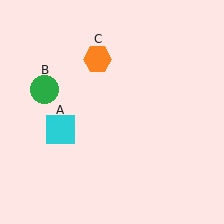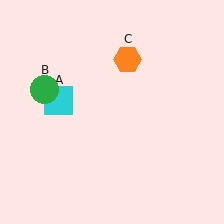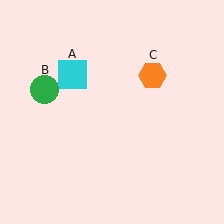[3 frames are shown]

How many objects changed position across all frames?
2 objects changed position: cyan square (object A), orange hexagon (object C).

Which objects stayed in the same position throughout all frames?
Green circle (object B) remained stationary.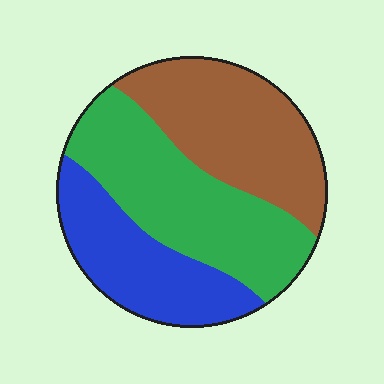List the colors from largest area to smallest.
From largest to smallest: green, brown, blue.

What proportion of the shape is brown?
Brown covers 35% of the shape.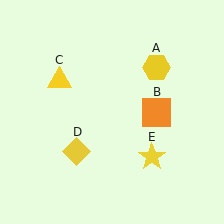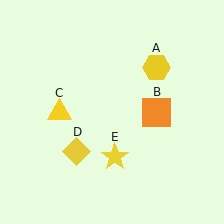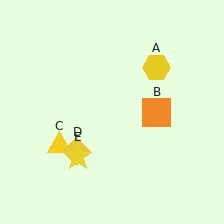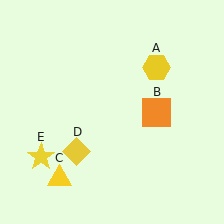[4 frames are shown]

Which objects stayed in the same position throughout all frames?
Yellow hexagon (object A) and orange square (object B) and yellow diamond (object D) remained stationary.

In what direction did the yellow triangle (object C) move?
The yellow triangle (object C) moved down.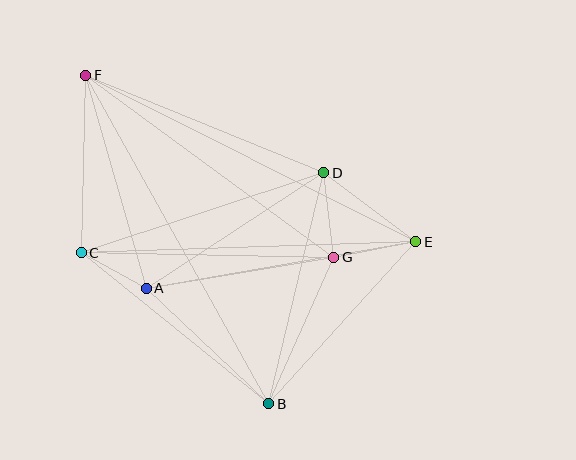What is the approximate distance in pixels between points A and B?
The distance between A and B is approximately 169 pixels.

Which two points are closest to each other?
Points A and C are closest to each other.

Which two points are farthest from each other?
Points B and F are farthest from each other.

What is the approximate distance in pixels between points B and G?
The distance between B and G is approximately 160 pixels.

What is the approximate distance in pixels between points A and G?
The distance between A and G is approximately 190 pixels.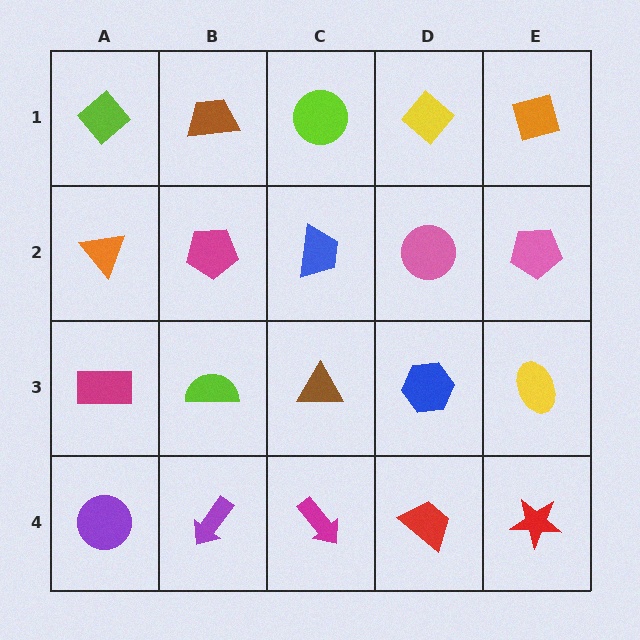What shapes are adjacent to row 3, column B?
A magenta pentagon (row 2, column B), a purple arrow (row 4, column B), a magenta rectangle (row 3, column A), a brown triangle (row 3, column C).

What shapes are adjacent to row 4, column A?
A magenta rectangle (row 3, column A), a purple arrow (row 4, column B).